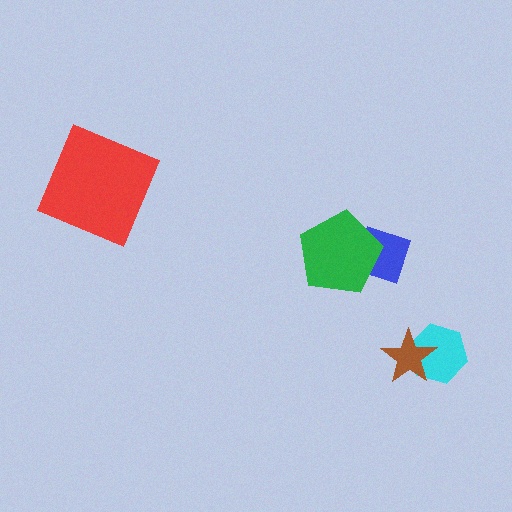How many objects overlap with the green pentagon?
1 object overlaps with the green pentagon.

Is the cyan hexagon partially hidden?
Yes, it is partially covered by another shape.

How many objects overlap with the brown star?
1 object overlaps with the brown star.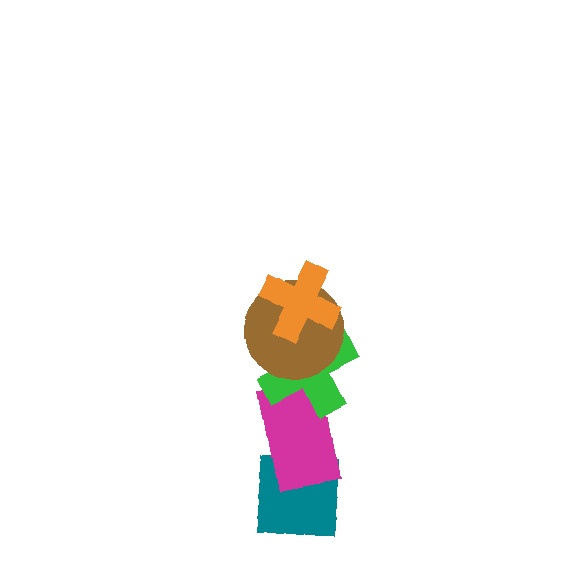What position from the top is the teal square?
The teal square is 5th from the top.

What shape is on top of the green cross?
The brown circle is on top of the green cross.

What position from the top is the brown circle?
The brown circle is 2nd from the top.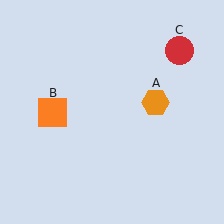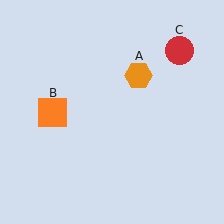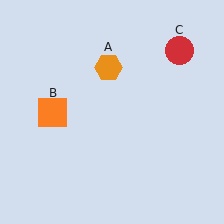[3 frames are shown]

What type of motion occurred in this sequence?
The orange hexagon (object A) rotated counterclockwise around the center of the scene.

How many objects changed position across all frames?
1 object changed position: orange hexagon (object A).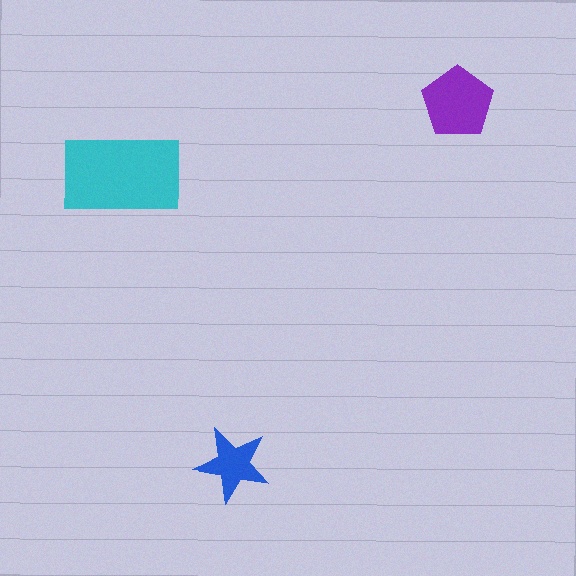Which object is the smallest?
The blue star.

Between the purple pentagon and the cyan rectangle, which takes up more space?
The cyan rectangle.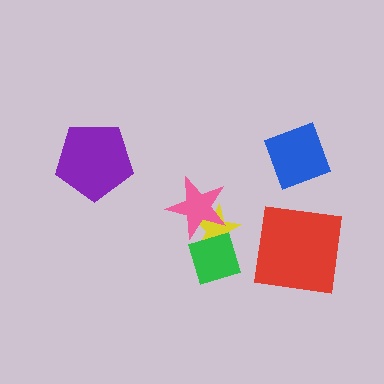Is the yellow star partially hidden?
Yes, it is partially covered by another shape.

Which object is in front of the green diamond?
The pink star is in front of the green diamond.